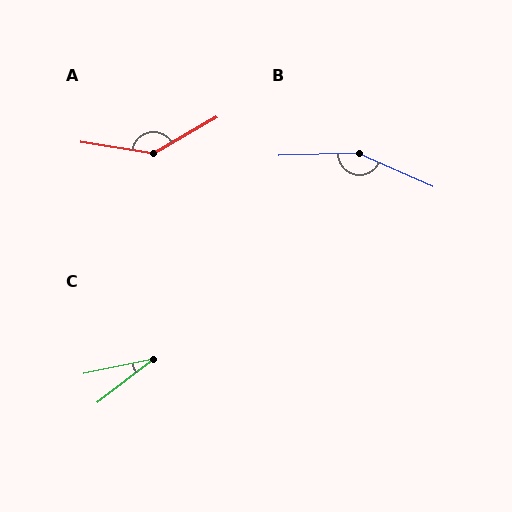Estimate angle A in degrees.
Approximately 141 degrees.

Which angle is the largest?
B, at approximately 154 degrees.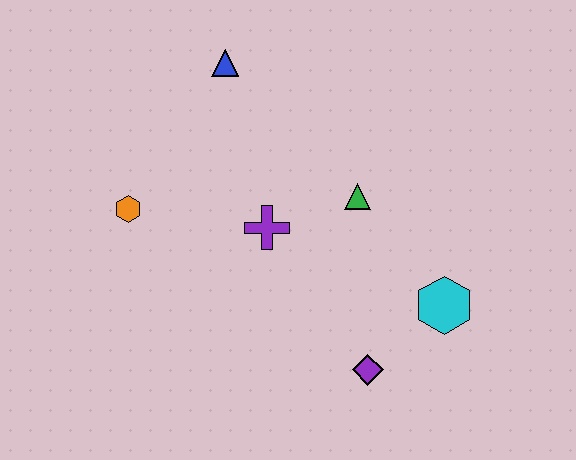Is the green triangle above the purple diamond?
Yes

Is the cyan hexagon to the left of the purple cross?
No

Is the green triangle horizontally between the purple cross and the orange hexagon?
No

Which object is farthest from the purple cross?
The cyan hexagon is farthest from the purple cross.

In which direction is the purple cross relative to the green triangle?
The purple cross is to the left of the green triangle.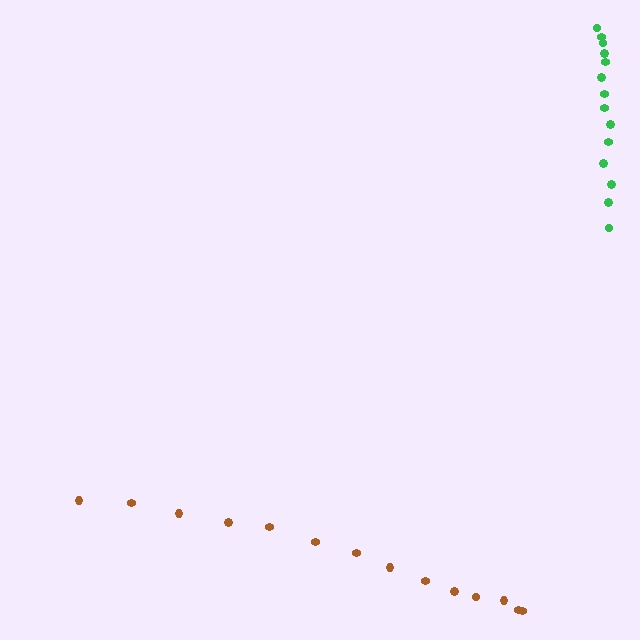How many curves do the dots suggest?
There are 2 distinct paths.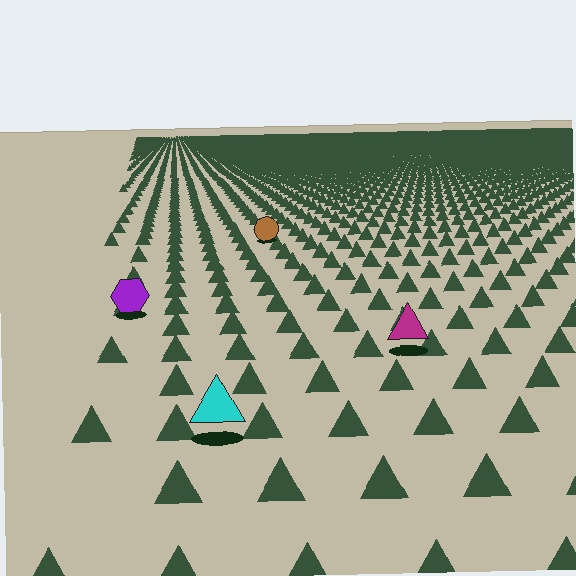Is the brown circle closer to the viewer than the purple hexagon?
No. The purple hexagon is closer — you can tell from the texture gradient: the ground texture is coarser near it.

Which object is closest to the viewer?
The cyan triangle is closest. The texture marks near it are larger and more spread out.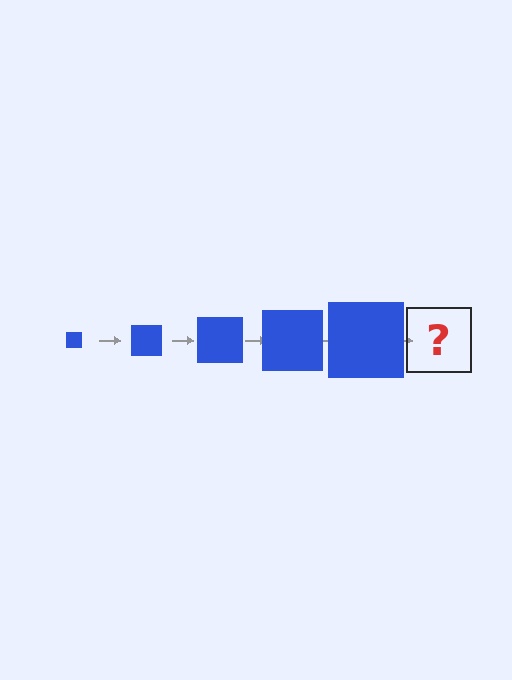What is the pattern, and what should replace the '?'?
The pattern is that the square gets progressively larger each step. The '?' should be a blue square, larger than the previous one.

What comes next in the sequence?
The next element should be a blue square, larger than the previous one.